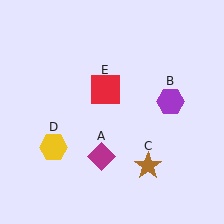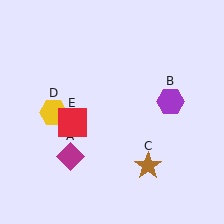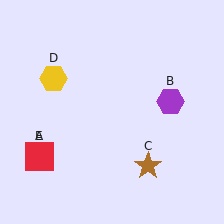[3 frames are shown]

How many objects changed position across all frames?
3 objects changed position: magenta diamond (object A), yellow hexagon (object D), red square (object E).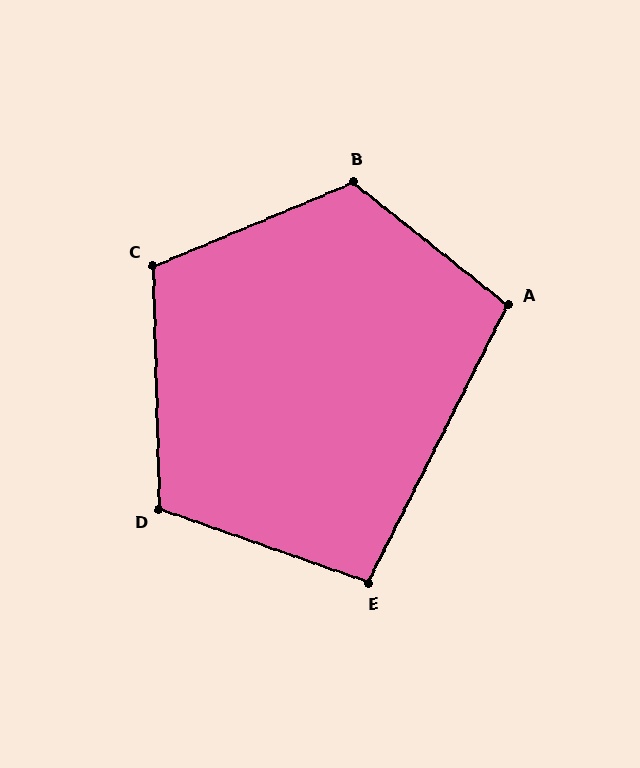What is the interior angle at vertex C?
Approximately 111 degrees (obtuse).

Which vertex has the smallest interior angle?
E, at approximately 98 degrees.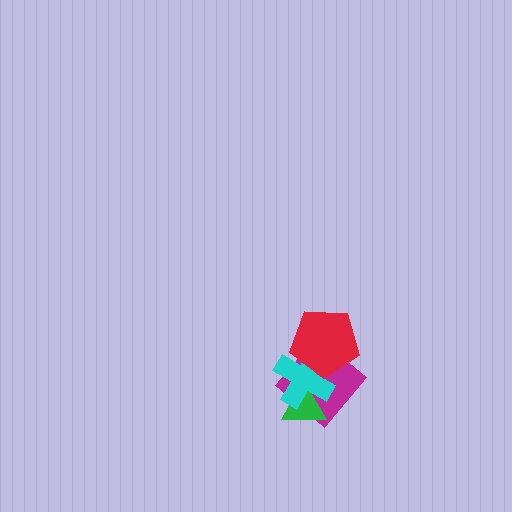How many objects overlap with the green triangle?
2 objects overlap with the green triangle.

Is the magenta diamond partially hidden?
Yes, it is partially covered by another shape.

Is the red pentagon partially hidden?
No, no other shape covers it.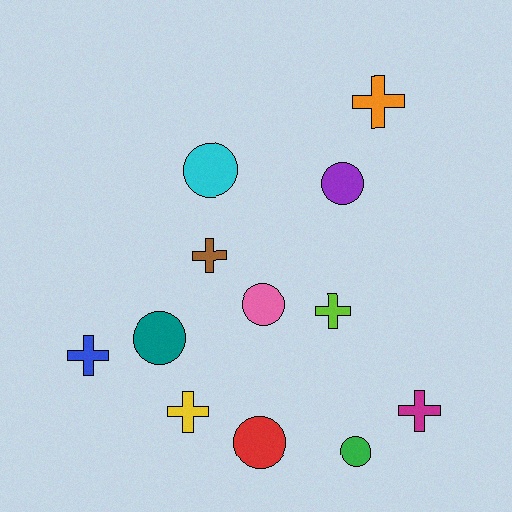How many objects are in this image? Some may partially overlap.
There are 12 objects.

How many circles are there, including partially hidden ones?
There are 6 circles.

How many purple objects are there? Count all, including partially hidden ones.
There is 1 purple object.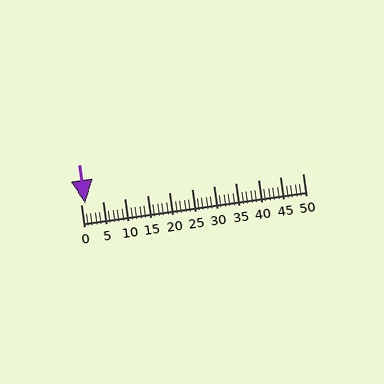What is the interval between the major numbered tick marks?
The major tick marks are spaced 5 units apart.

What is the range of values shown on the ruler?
The ruler shows values from 0 to 50.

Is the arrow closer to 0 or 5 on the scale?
The arrow is closer to 0.